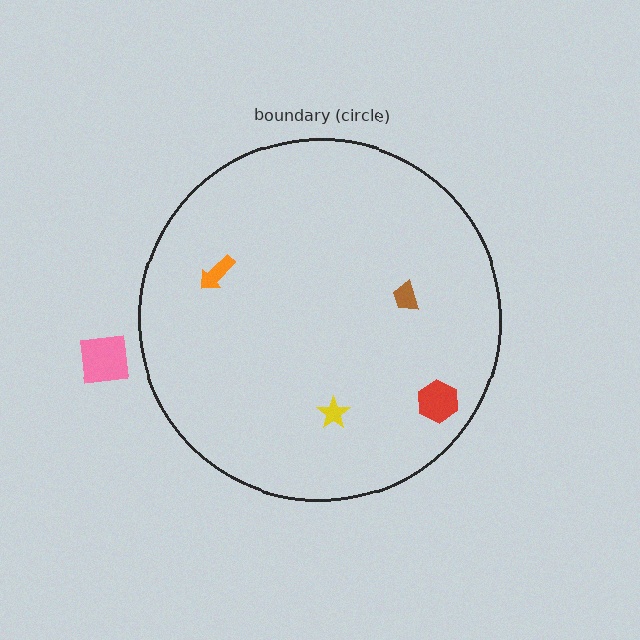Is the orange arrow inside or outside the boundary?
Inside.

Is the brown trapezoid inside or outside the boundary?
Inside.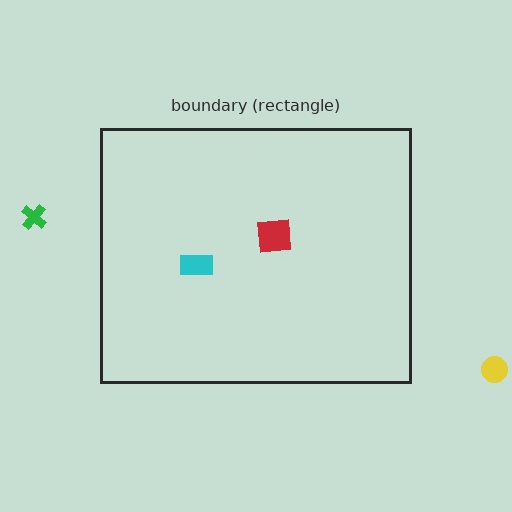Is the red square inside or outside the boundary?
Inside.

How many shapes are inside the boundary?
2 inside, 2 outside.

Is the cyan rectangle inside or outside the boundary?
Inside.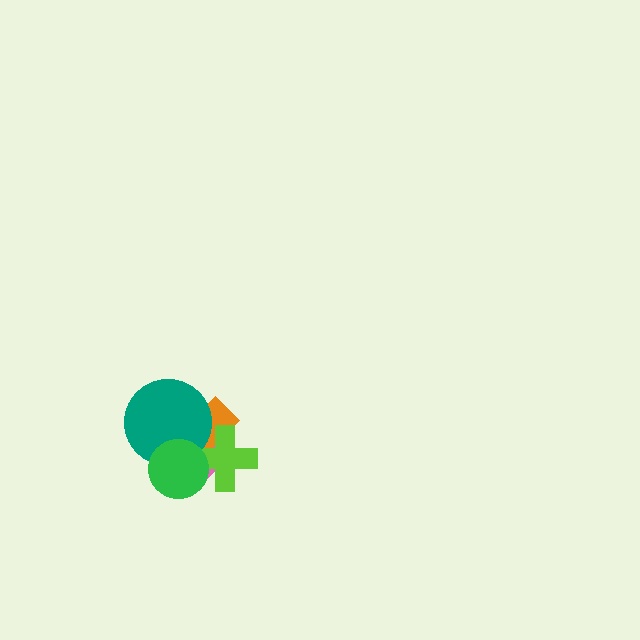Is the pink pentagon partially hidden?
Yes, it is partially covered by another shape.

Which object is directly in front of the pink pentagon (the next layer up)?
The orange rectangle is directly in front of the pink pentagon.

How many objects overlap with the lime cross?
4 objects overlap with the lime cross.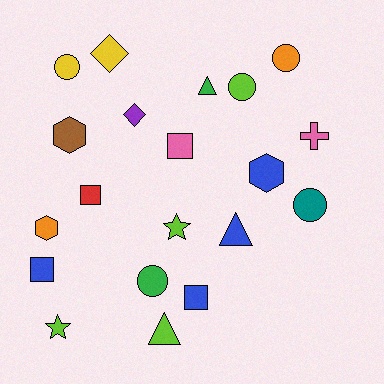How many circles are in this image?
There are 5 circles.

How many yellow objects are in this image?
There are 2 yellow objects.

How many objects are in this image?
There are 20 objects.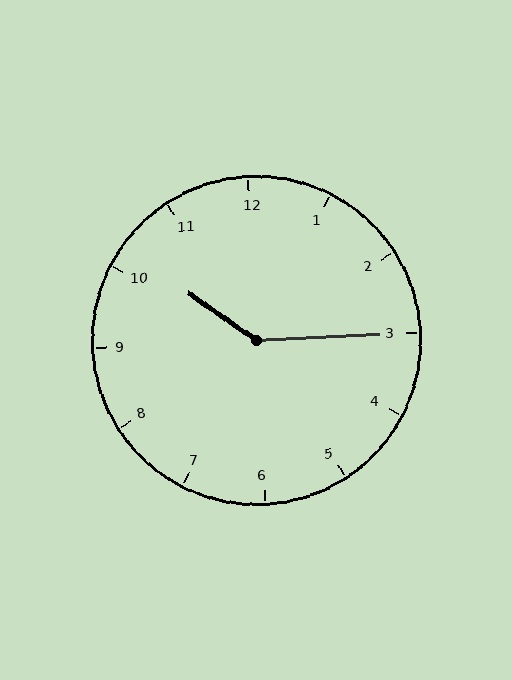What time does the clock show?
10:15.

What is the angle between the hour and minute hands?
Approximately 142 degrees.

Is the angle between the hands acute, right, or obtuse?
It is obtuse.